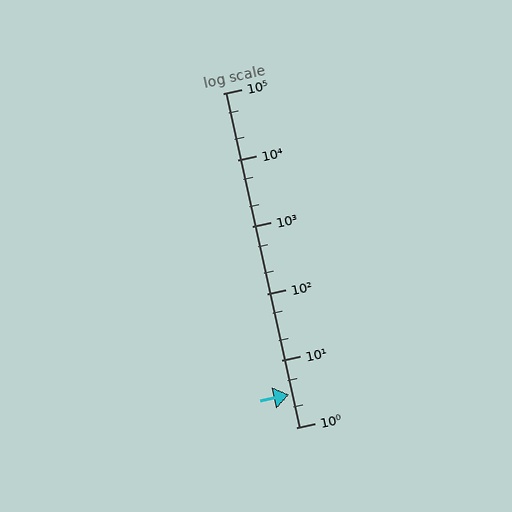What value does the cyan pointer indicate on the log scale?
The pointer indicates approximately 3.1.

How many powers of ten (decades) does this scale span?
The scale spans 5 decades, from 1 to 100000.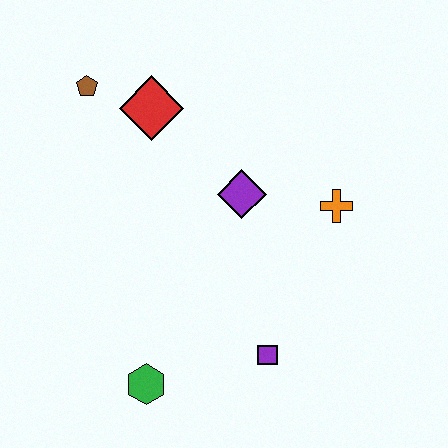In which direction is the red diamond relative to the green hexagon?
The red diamond is above the green hexagon.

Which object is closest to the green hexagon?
The purple square is closest to the green hexagon.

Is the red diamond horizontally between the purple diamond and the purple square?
No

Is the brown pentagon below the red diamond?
No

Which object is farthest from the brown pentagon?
The purple square is farthest from the brown pentagon.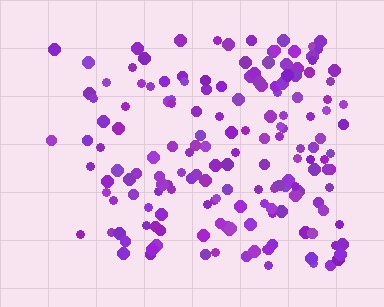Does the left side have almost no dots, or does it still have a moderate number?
Still a moderate number, just noticeably fewer than the right.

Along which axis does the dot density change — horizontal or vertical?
Horizontal.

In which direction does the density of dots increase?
From left to right, with the right side densest.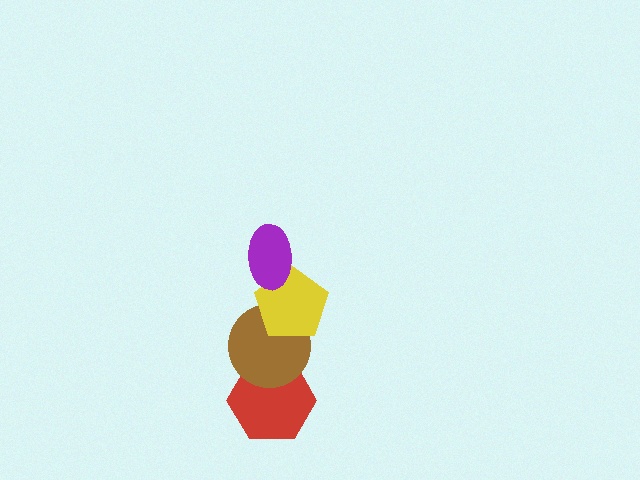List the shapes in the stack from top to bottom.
From top to bottom: the purple ellipse, the yellow pentagon, the brown circle, the red hexagon.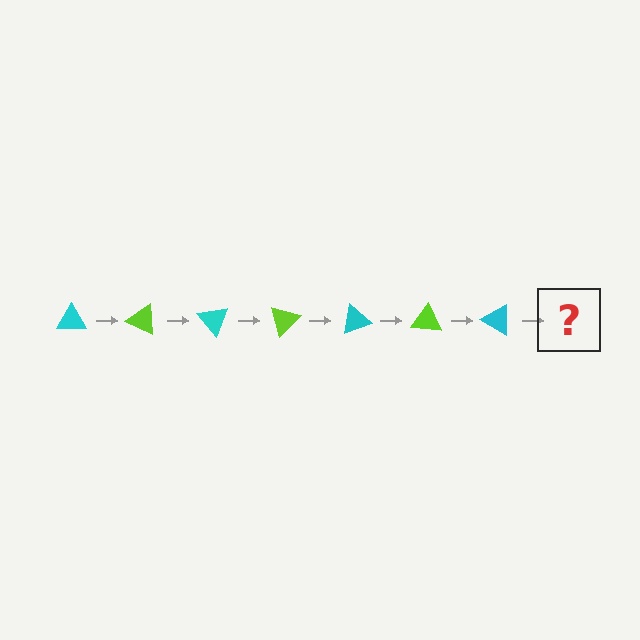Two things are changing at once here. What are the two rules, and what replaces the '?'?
The two rules are that it rotates 25 degrees each step and the color cycles through cyan and lime. The '?' should be a lime triangle, rotated 175 degrees from the start.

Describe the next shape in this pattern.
It should be a lime triangle, rotated 175 degrees from the start.